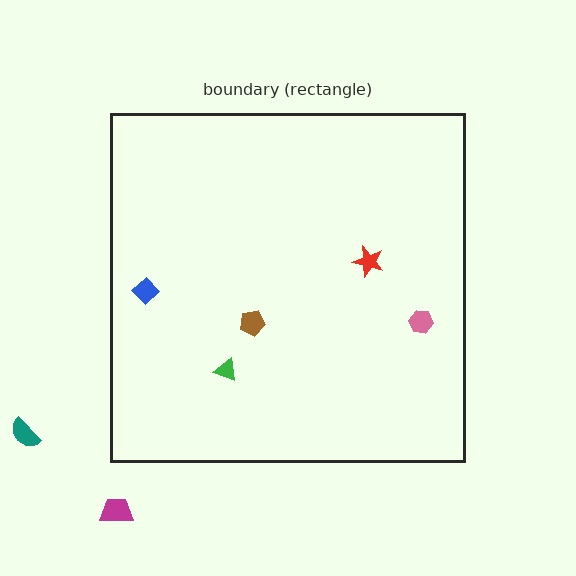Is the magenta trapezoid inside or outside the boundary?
Outside.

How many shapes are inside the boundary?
5 inside, 2 outside.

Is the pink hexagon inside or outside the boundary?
Inside.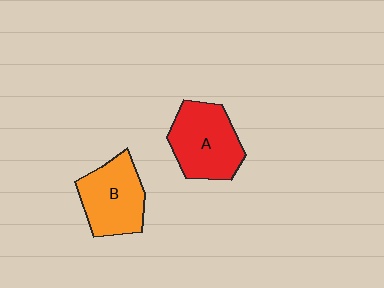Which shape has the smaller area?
Shape B (orange).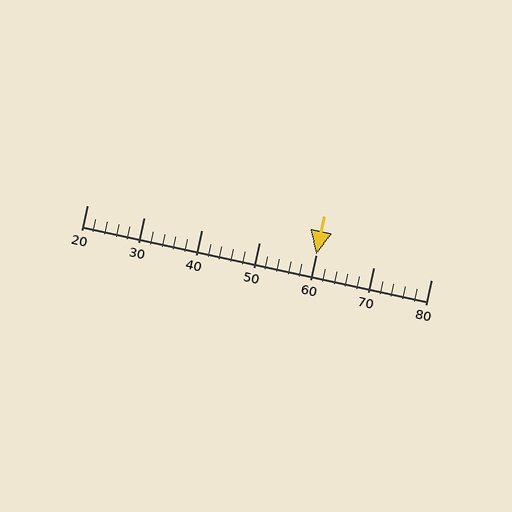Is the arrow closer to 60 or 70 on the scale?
The arrow is closer to 60.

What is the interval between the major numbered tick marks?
The major tick marks are spaced 10 units apart.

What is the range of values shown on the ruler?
The ruler shows values from 20 to 80.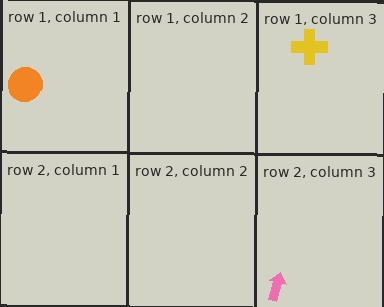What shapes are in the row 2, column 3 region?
The pink arrow.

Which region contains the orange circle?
The row 1, column 1 region.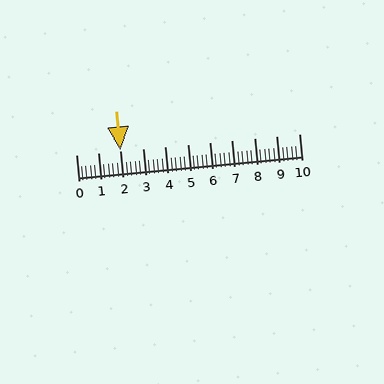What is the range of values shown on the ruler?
The ruler shows values from 0 to 10.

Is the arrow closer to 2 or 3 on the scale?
The arrow is closer to 2.